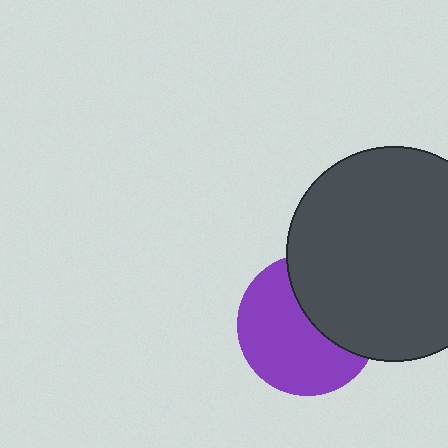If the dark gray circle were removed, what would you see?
You would see the complete purple circle.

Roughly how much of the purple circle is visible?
About half of it is visible (roughly 60%).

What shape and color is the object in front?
The object in front is a dark gray circle.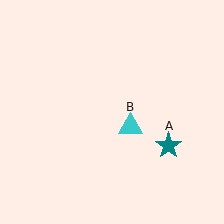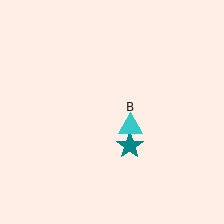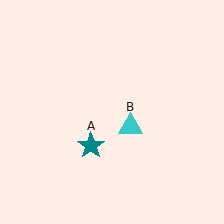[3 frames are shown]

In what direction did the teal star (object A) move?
The teal star (object A) moved left.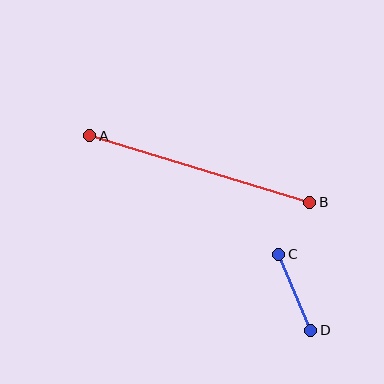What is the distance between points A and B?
The distance is approximately 230 pixels.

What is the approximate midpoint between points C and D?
The midpoint is at approximately (295, 292) pixels.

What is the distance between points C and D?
The distance is approximately 82 pixels.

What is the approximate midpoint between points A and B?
The midpoint is at approximately (200, 169) pixels.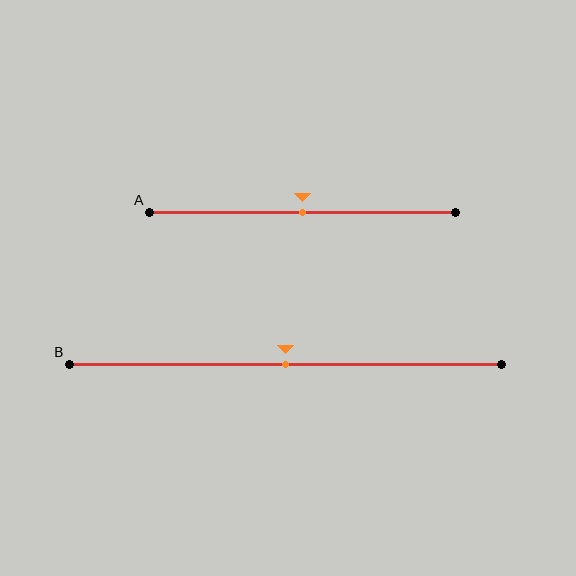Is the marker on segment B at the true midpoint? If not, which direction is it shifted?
Yes, the marker on segment B is at the true midpoint.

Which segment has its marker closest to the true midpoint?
Segment A has its marker closest to the true midpoint.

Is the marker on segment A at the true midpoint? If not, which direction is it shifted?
Yes, the marker on segment A is at the true midpoint.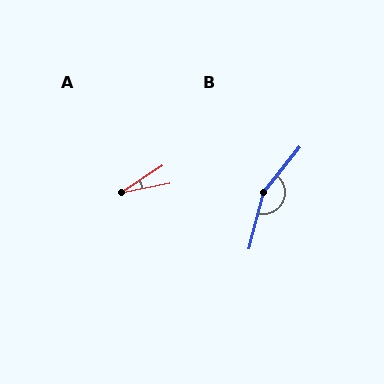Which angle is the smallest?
A, at approximately 23 degrees.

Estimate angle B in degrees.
Approximately 155 degrees.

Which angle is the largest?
B, at approximately 155 degrees.